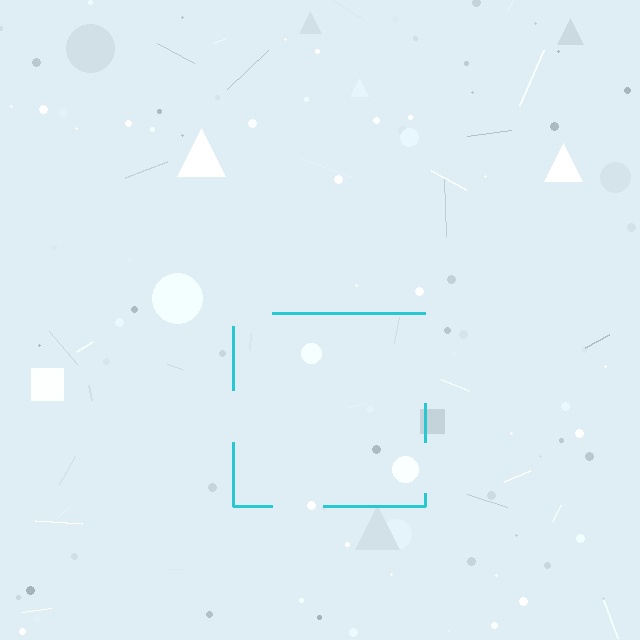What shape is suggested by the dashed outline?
The dashed outline suggests a square.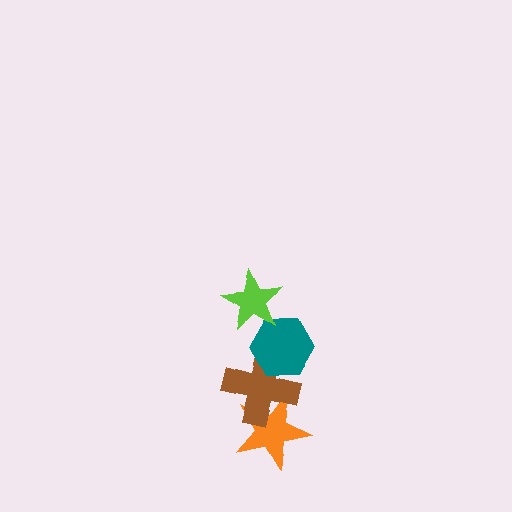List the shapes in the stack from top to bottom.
From top to bottom: the lime star, the teal hexagon, the brown cross, the orange star.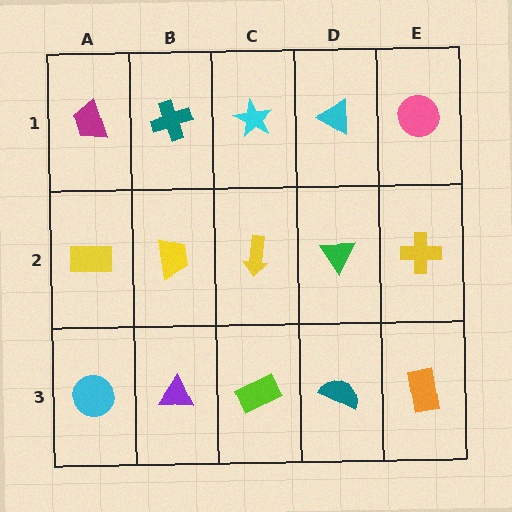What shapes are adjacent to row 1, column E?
A yellow cross (row 2, column E), a cyan triangle (row 1, column D).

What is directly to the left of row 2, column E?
A green triangle.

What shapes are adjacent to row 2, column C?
A cyan star (row 1, column C), a lime rectangle (row 3, column C), a yellow trapezoid (row 2, column B), a green triangle (row 2, column D).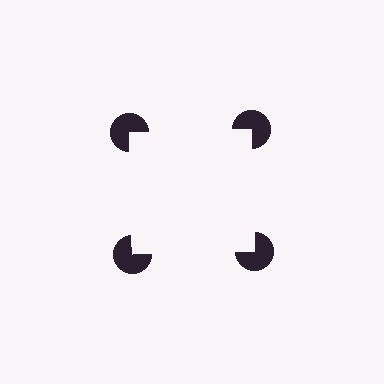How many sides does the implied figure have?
4 sides.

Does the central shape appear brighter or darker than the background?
It typically appears slightly brighter than the background, even though no actual brightness change is drawn.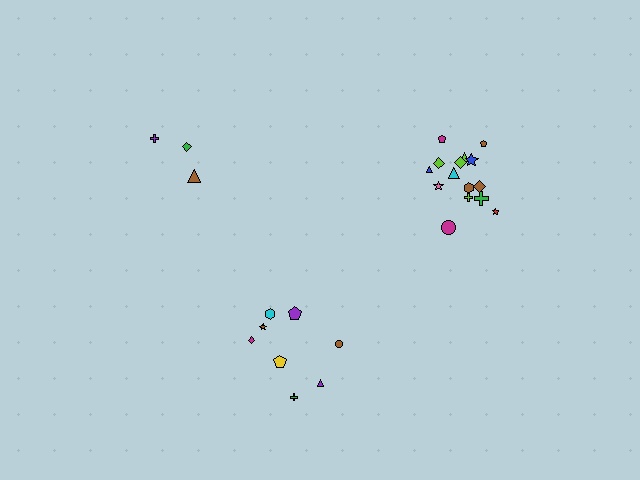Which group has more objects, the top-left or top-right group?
The top-right group.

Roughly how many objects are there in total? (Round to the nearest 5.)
Roughly 25 objects in total.